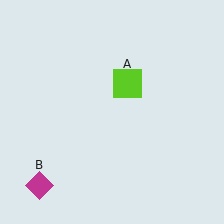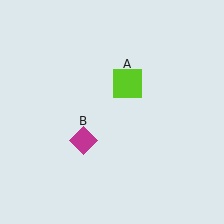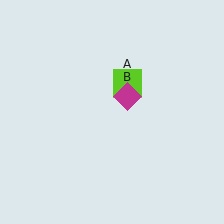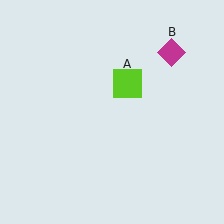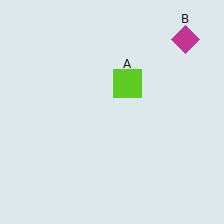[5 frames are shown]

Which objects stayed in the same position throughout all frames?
Lime square (object A) remained stationary.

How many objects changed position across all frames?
1 object changed position: magenta diamond (object B).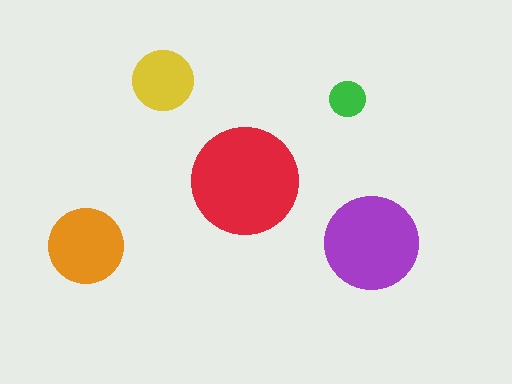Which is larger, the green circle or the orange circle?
The orange one.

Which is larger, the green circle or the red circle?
The red one.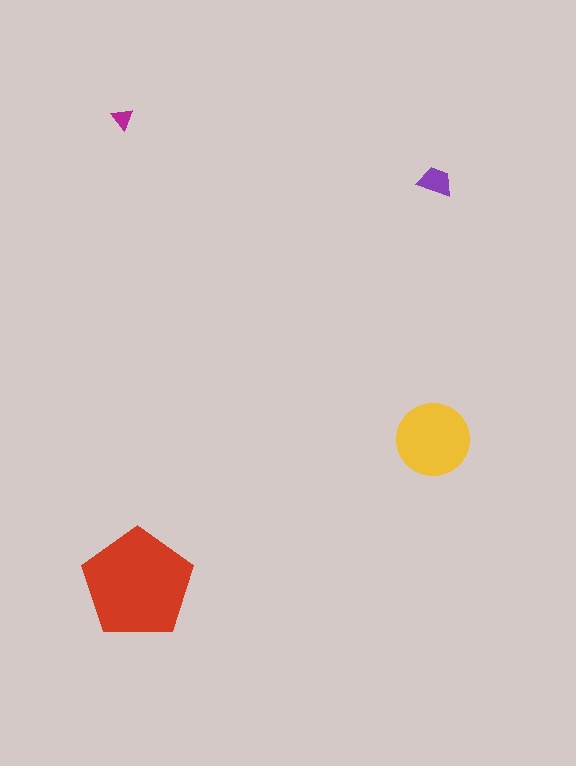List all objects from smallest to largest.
The magenta triangle, the purple trapezoid, the yellow circle, the red pentagon.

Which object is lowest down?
The red pentagon is bottommost.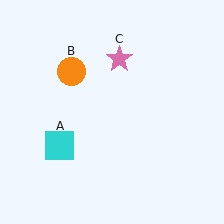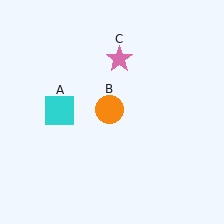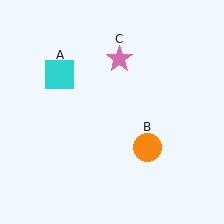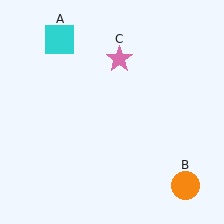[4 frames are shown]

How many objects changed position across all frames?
2 objects changed position: cyan square (object A), orange circle (object B).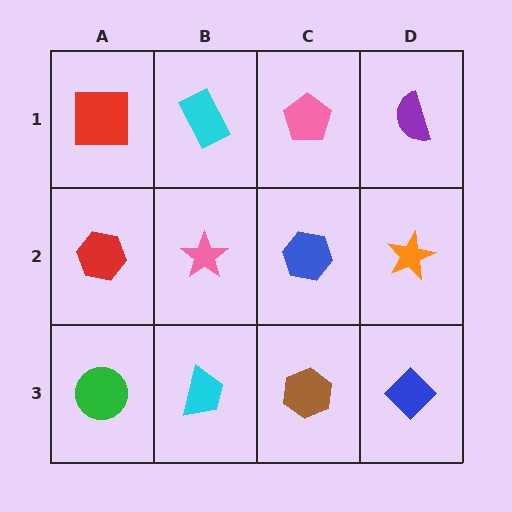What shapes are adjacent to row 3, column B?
A pink star (row 2, column B), a green circle (row 3, column A), a brown hexagon (row 3, column C).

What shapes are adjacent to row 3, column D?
An orange star (row 2, column D), a brown hexagon (row 3, column C).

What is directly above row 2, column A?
A red square.